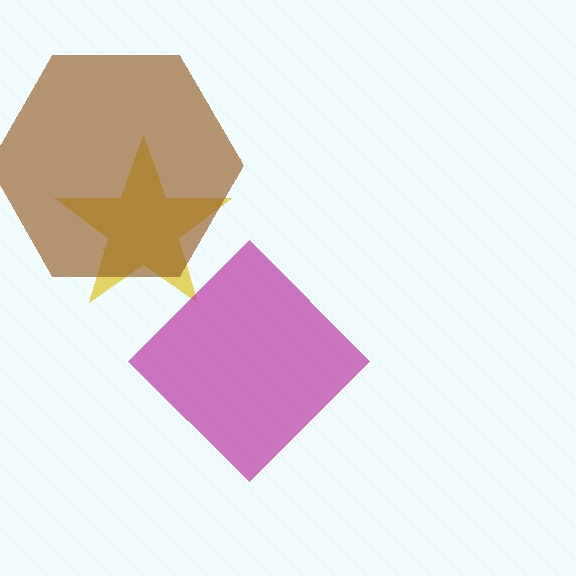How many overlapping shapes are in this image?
There are 3 overlapping shapes in the image.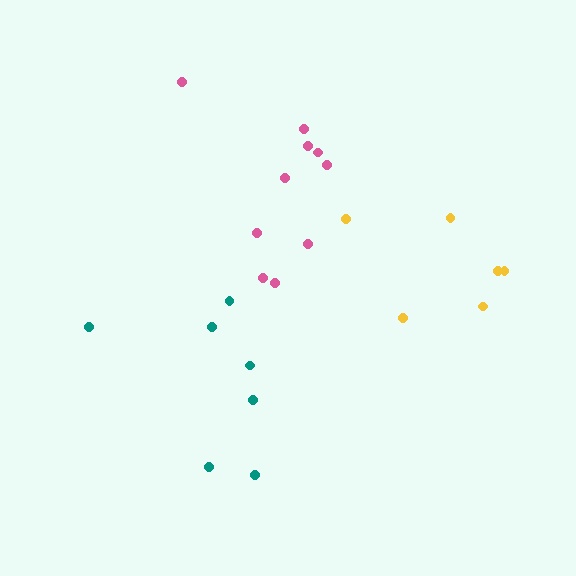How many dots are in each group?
Group 1: 6 dots, Group 2: 7 dots, Group 3: 10 dots (23 total).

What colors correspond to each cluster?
The clusters are colored: yellow, teal, pink.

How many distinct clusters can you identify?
There are 3 distinct clusters.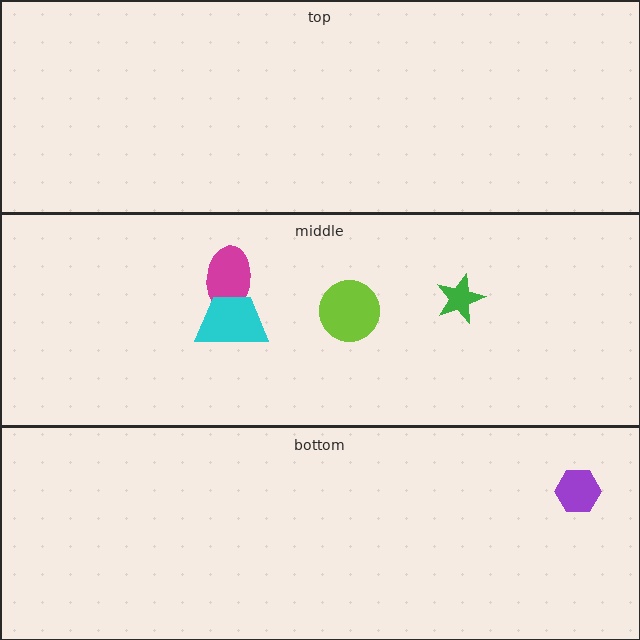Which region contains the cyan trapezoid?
The middle region.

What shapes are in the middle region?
The magenta ellipse, the lime circle, the cyan trapezoid, the green star.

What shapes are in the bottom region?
The purple hexagon.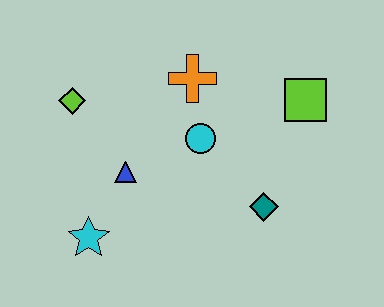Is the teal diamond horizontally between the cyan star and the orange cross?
No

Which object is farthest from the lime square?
The cyan star is farthest from the lime square.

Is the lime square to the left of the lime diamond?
No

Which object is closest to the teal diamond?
The cyan circle is closest to the teal diamond.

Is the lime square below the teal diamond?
No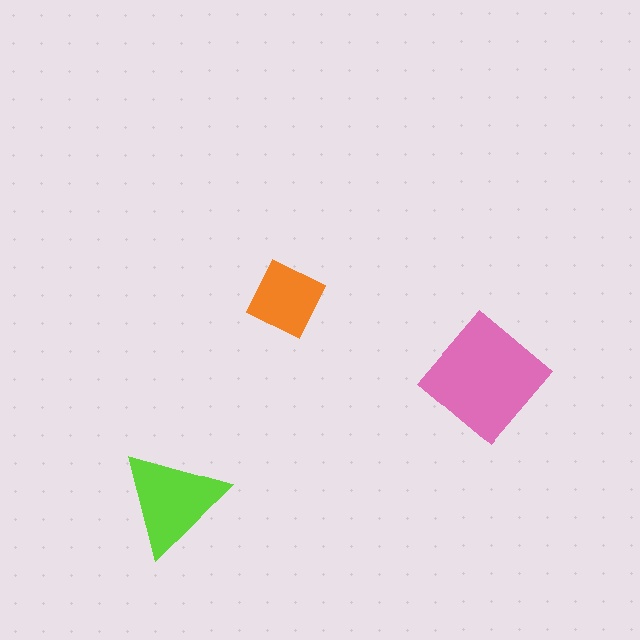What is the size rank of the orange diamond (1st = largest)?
3rd.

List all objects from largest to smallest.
The pink diamond, the lime triangle, the orange diamond.